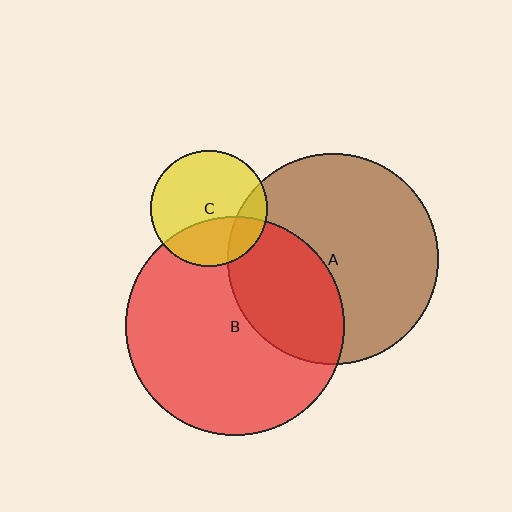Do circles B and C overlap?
Yes.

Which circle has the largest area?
Circle B (red).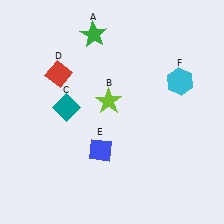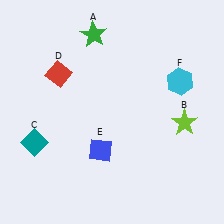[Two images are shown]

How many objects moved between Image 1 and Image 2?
2 objects moved between the two images.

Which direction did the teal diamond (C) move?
The teal diamond (C) moved down.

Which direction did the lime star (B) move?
The lime star (B) moved right.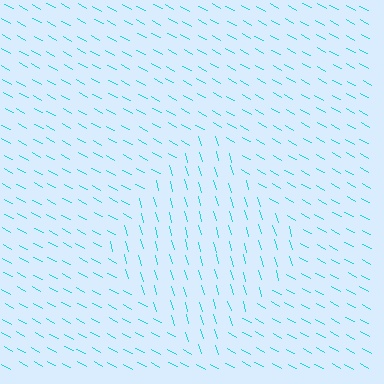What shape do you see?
I see a diamond.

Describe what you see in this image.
The image is filled with small cyan line segments. A diamond region in the image has lines oriented differently from the surrounding lines, creating a visible texture boundary.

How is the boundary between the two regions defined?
The boundary is defined purely by a change in line orientation (approximately 45 degrees difference). All lines are the same color and thickness.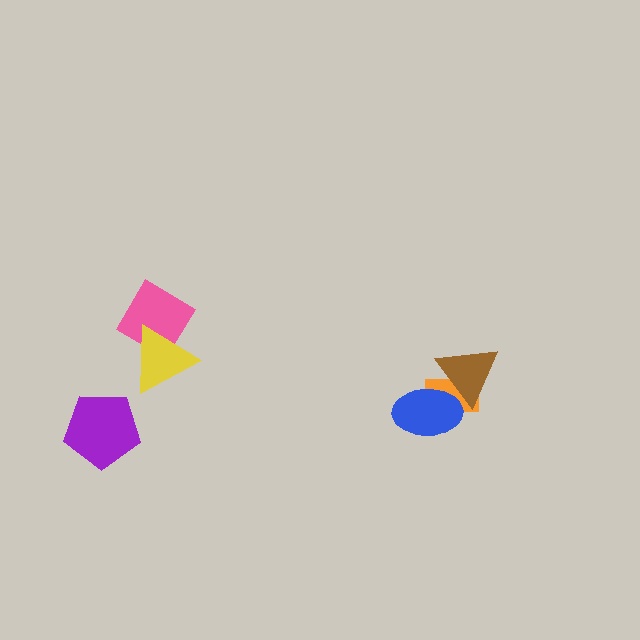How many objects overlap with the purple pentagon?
0 objects overlap with the purple pentagon.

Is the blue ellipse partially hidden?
No, no other shape covers it.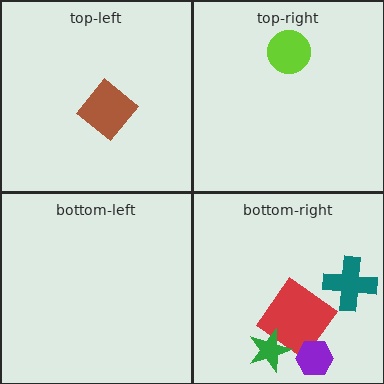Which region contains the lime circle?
The top-right region.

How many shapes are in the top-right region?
1.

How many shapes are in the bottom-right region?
4.